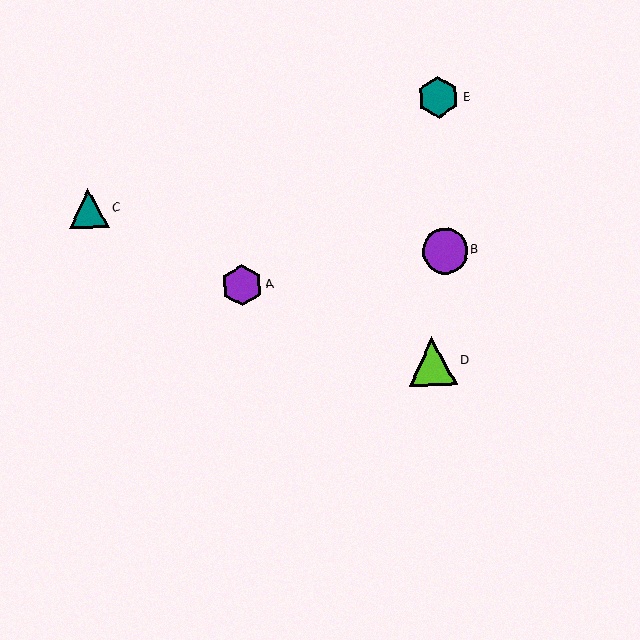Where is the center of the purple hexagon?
The center of the purple hexagon is at (242, 285).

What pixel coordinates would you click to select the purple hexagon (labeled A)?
Click at (242, 285) to select the purple hexagon A.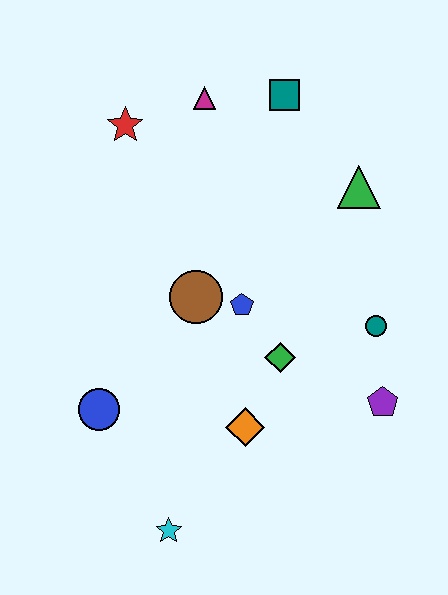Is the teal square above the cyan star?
Yes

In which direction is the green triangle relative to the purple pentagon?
The green triangle is above the purple pentagon.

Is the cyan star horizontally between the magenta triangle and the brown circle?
No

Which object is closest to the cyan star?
The orange diamond is closest to the cyan star.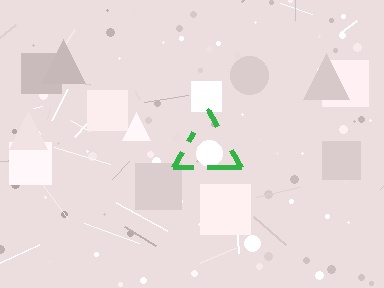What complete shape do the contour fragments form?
The contour fragments form a triangle.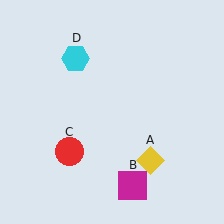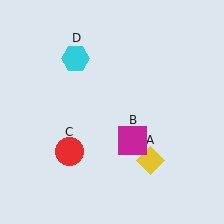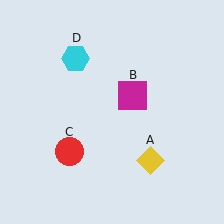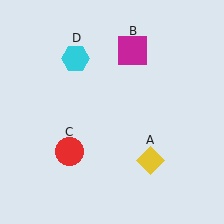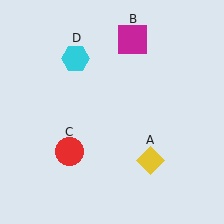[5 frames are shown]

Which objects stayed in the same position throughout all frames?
Yellow diamond (object A) and red circle (object C) and cyan hexagon (object D) remained stationary.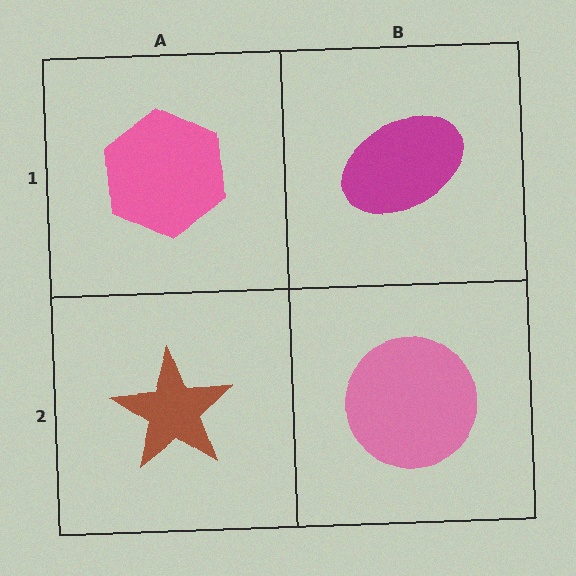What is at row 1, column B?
A magenta ellipse.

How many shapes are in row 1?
2 shapes.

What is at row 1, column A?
A pink hexagon.